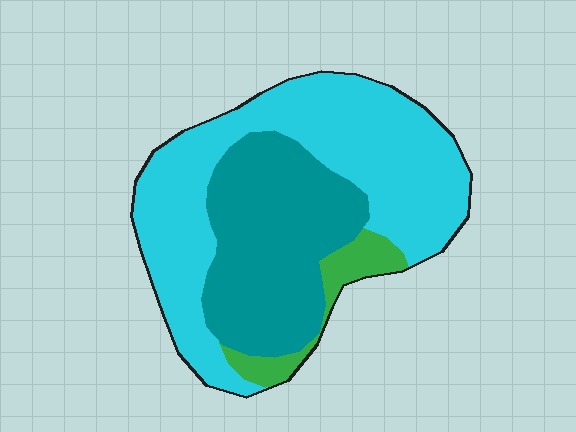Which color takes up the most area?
Cyan, at roughly 55%.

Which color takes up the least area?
Green, at roughly 10%.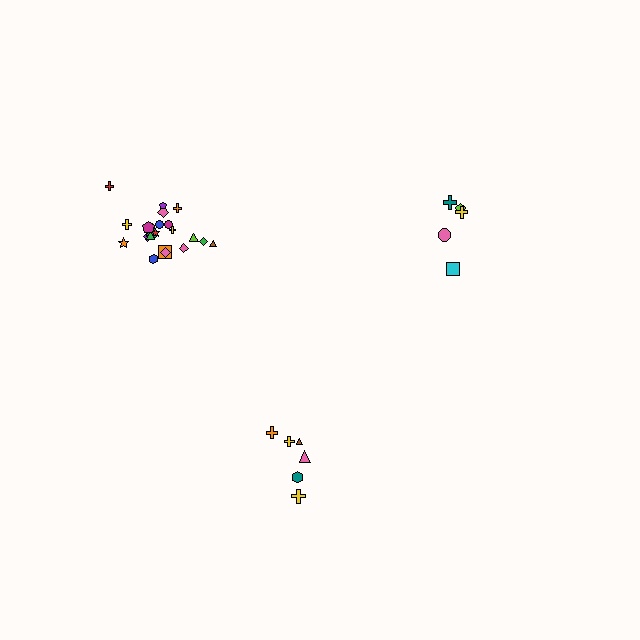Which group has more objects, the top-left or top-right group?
The top-left group.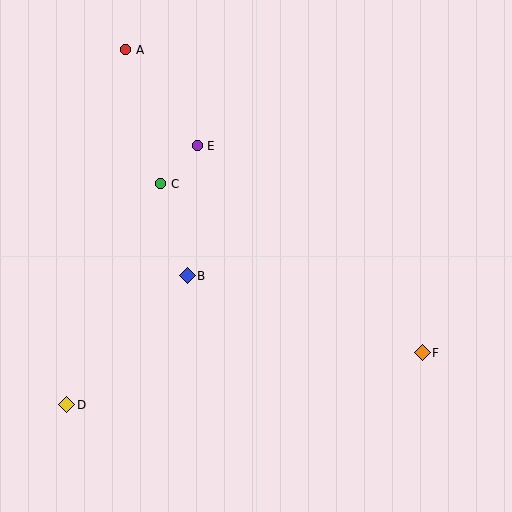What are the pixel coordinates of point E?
Point E is at (197, 146).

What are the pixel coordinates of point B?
Point B is at (187, 276).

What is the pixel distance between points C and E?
The distance between C and E is 53 pixels.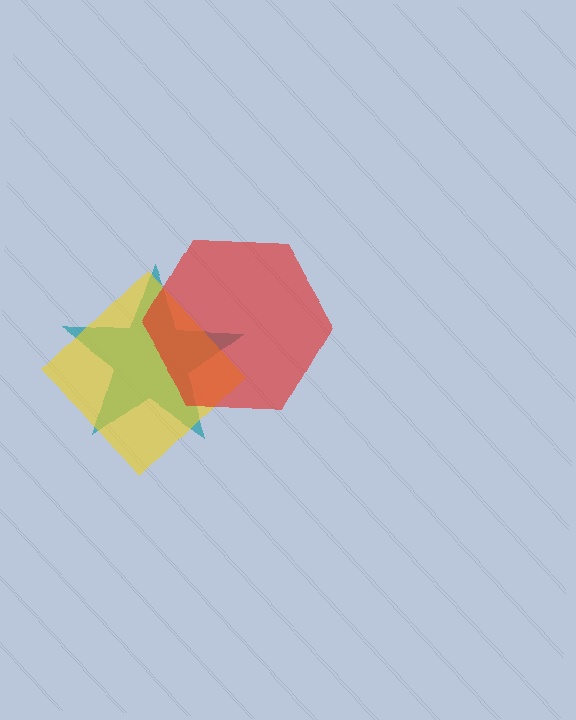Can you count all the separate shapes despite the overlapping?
Yes, there are 3 separate shapes.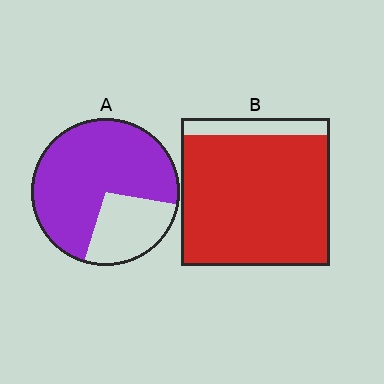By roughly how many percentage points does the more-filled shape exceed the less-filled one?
By roughly 15 percentage points (B over A).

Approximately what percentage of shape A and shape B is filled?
A is approximately 75% and B is approximately 90%.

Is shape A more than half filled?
Yes.